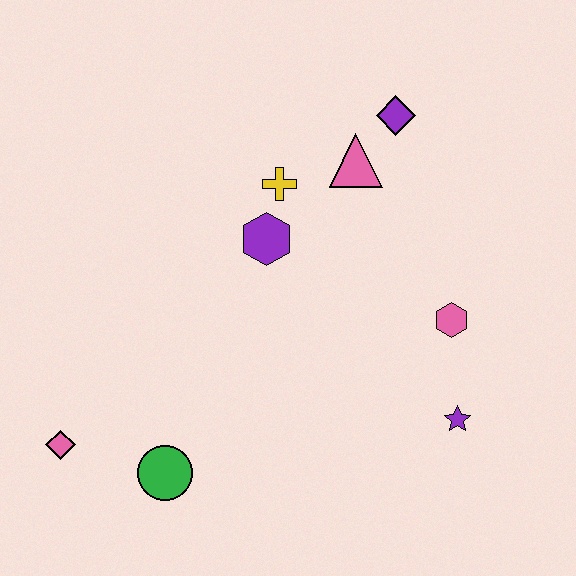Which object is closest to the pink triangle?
The purple diamond is closest to the pink triangle.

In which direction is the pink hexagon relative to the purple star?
The pink hexagon is above the purple star.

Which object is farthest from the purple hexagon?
The pink diamond is farthest from the purple hexagon.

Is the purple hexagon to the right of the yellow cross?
No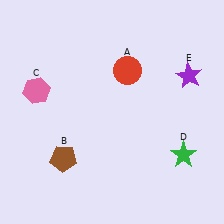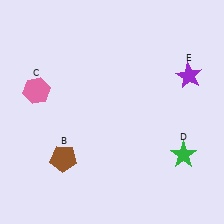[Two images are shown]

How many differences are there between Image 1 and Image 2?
There is 1 difference between the two images.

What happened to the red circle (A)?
The red circle (A) was removed in Image 2. It was in the top-right area of Image 1.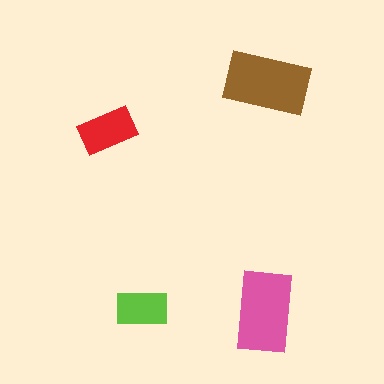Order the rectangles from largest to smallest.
the brown one, the pink one, the red one, the lime one.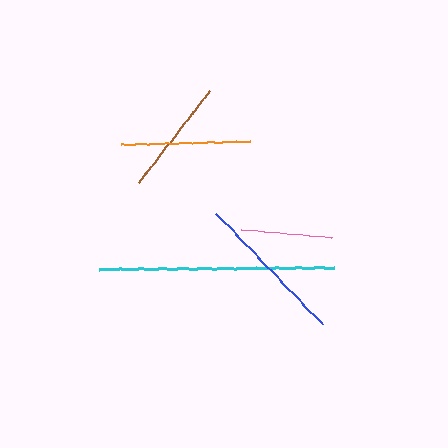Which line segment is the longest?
The cyan line is the longest at approximately 235 pixels.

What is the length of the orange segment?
The orange segment is approximately 128 pixels long.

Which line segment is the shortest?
The pink line is the shortest at approximately 92 pixels.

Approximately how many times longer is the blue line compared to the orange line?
The blue line is approximately 1.2 times the length of the orange line.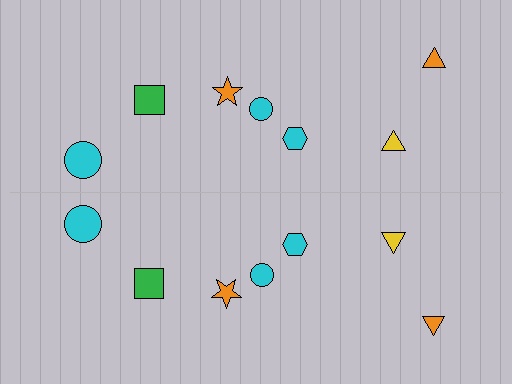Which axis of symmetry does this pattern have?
The pattern has a horizontal axis of symmetry running through the center of the image.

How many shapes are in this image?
There are 14 shapes in this image.